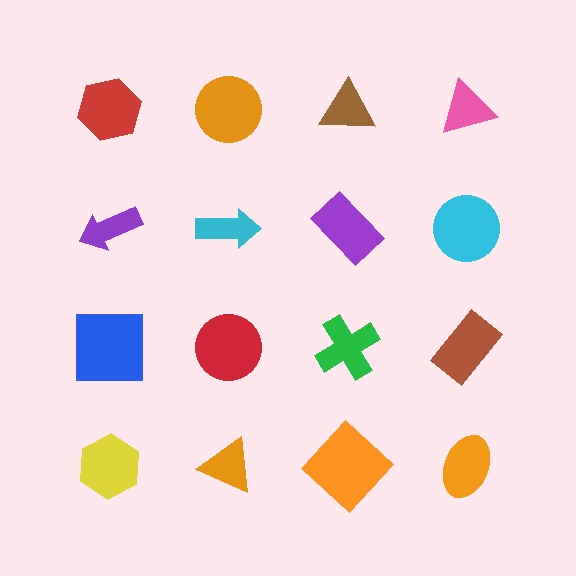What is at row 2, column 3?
A purple rectangle.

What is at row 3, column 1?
A blue square.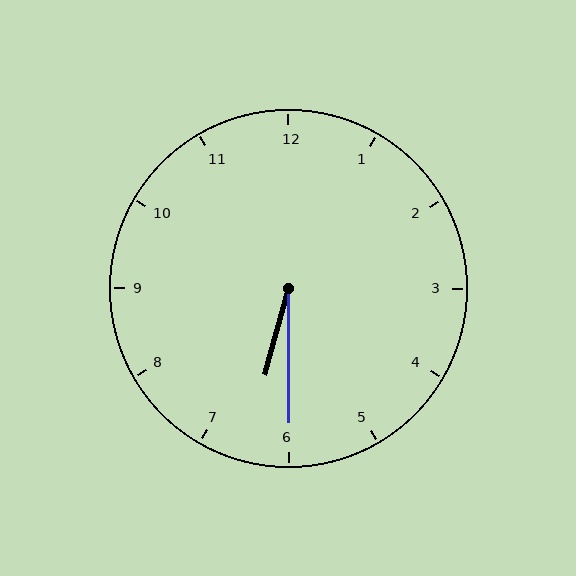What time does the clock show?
6:30.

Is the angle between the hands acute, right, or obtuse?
It is acute.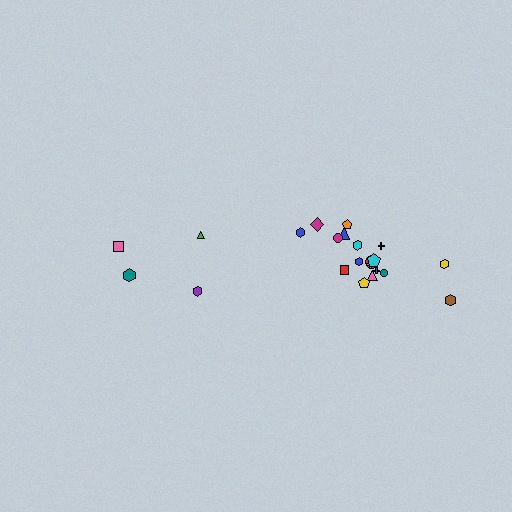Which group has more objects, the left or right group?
The right group.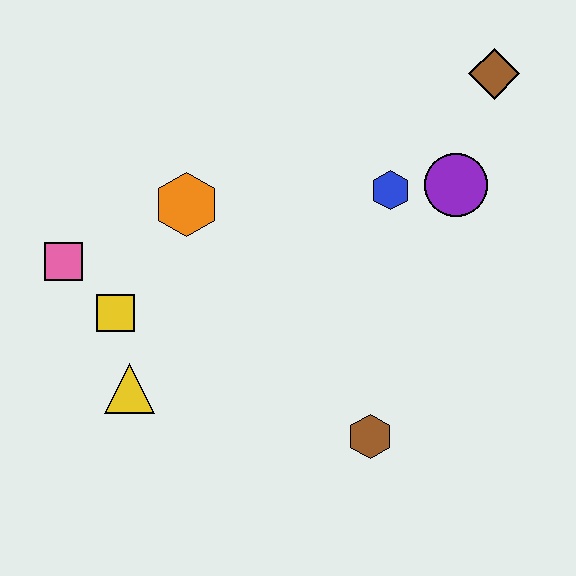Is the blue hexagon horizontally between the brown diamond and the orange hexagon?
Yes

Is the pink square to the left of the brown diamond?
Yes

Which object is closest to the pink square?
The yellow square is closest to the pink square.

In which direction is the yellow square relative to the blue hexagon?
The yellow square is to the left of the blue hexagon.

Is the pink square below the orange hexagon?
Yes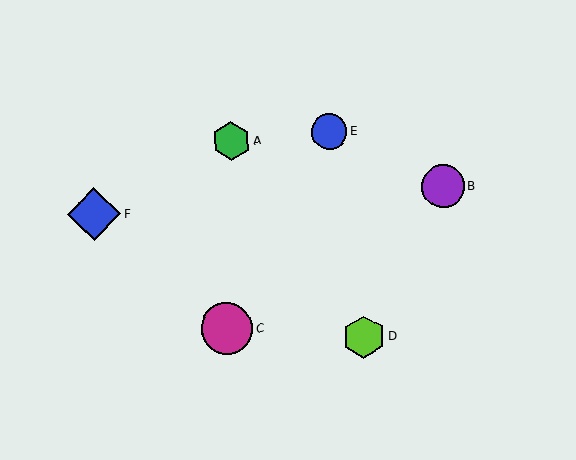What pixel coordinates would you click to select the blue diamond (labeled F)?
Click at (94, 214) to select the blue diamond F.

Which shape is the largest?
The blue diamond (labeled F) is the largest.